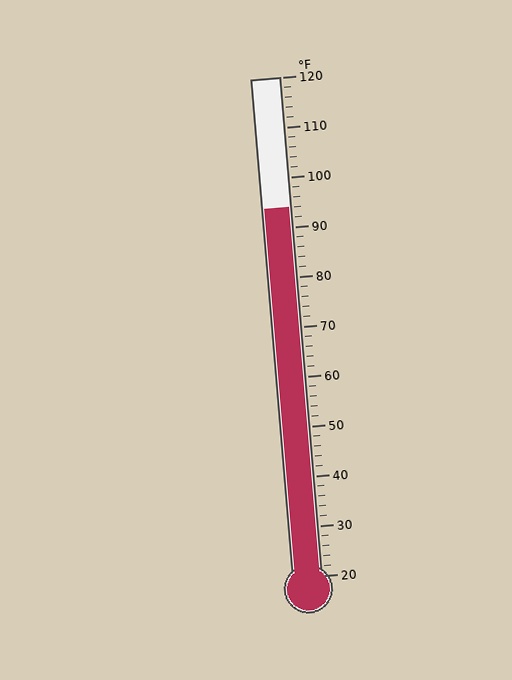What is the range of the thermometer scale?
The thermometer scale ranges from 20°F to 120°F.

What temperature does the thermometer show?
The thermometer shows approximately 94°F.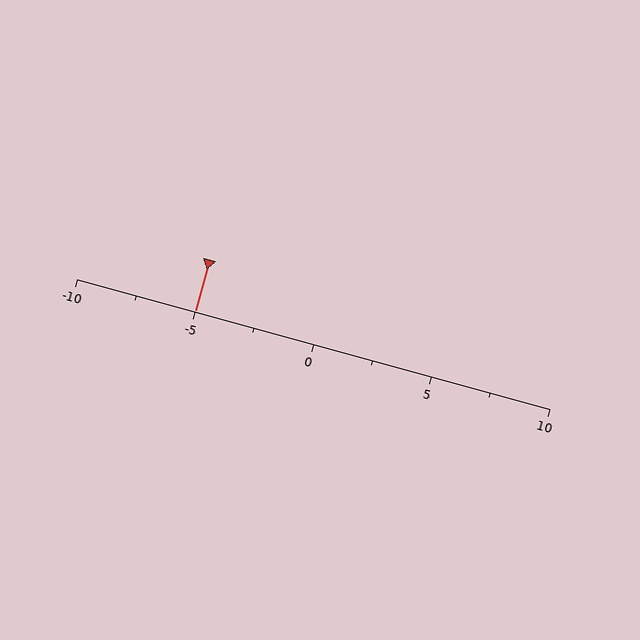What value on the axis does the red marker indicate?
The marker indicates approximately -5.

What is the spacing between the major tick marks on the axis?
The major ticks are spaced 5 apart.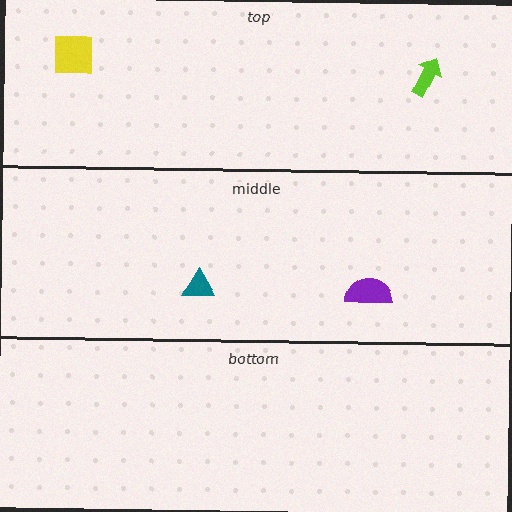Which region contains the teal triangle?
The middle region.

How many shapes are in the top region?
2.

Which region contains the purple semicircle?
The middle region.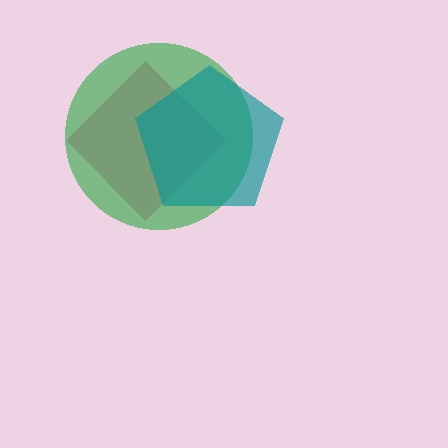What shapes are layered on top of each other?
The layered shapes are: a magenta diamond, a green circle, a teal pentagon.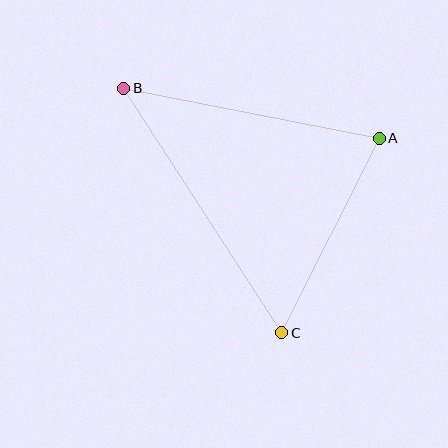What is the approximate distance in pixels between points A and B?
The distance between A and B is approximately 260 pixels.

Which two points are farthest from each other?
Points B and C are farthest from each other.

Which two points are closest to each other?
Points A and C are closest to each other.